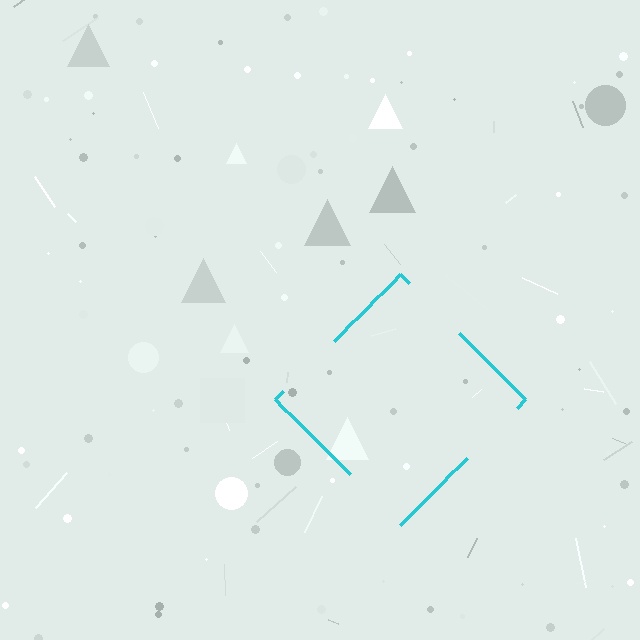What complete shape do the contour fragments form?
The contour fragments form a diamond.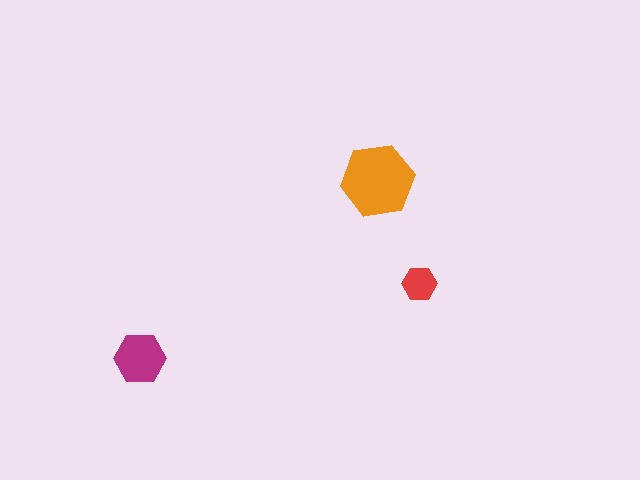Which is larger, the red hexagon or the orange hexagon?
The orange one.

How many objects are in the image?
There are 3 objects in the image.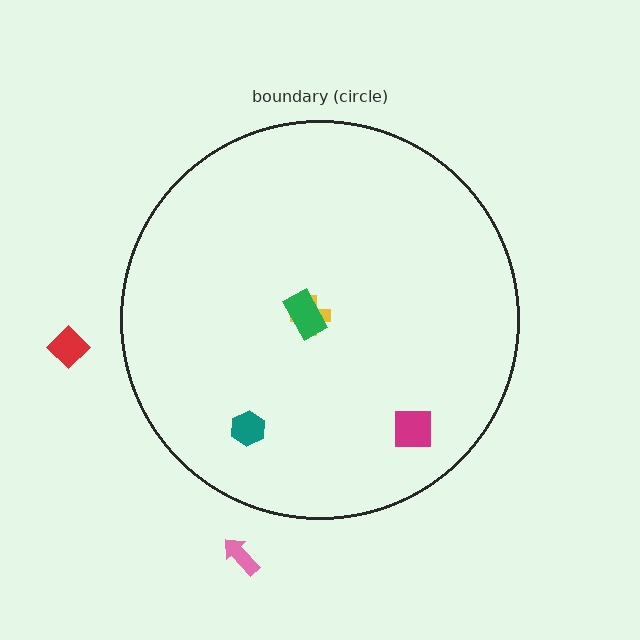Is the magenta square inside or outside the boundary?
Inside.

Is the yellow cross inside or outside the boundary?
Inside.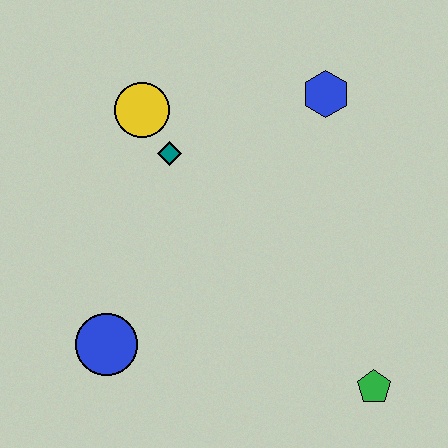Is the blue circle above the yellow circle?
No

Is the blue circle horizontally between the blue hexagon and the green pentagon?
No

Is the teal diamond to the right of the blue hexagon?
No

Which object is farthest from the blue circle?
The blue hexagon is farthest from the blue circle.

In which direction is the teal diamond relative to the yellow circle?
The teal diamond is below the yellow circle.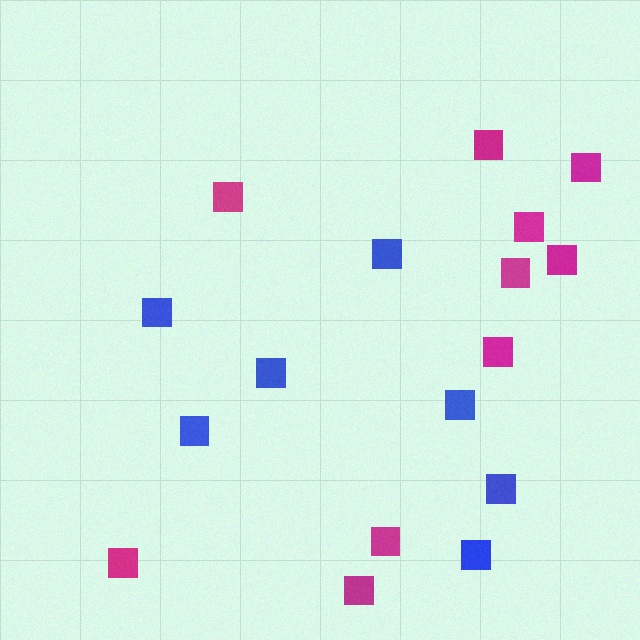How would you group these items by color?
There are 2 groups: one group of blue squares (7) and one group of magenta squares (10).